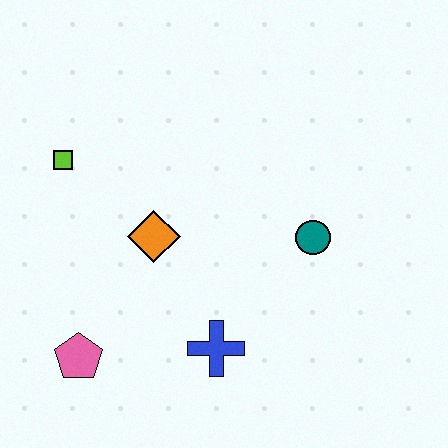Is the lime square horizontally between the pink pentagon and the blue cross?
No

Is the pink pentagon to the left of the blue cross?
Yes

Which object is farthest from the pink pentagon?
The teal circle is farthest from the pink pentagon.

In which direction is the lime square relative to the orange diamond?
The lime square is to the left of the orange diamond.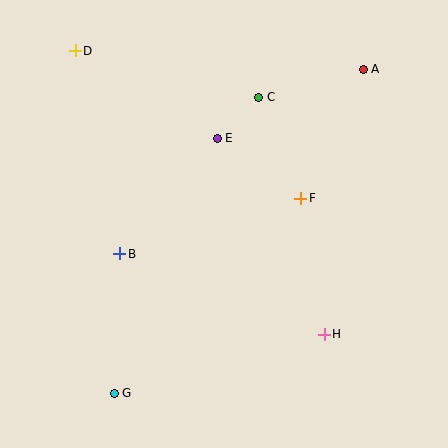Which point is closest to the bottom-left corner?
Point G is closest to the bottom-left corner.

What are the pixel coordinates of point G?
Point G is at (114, 393).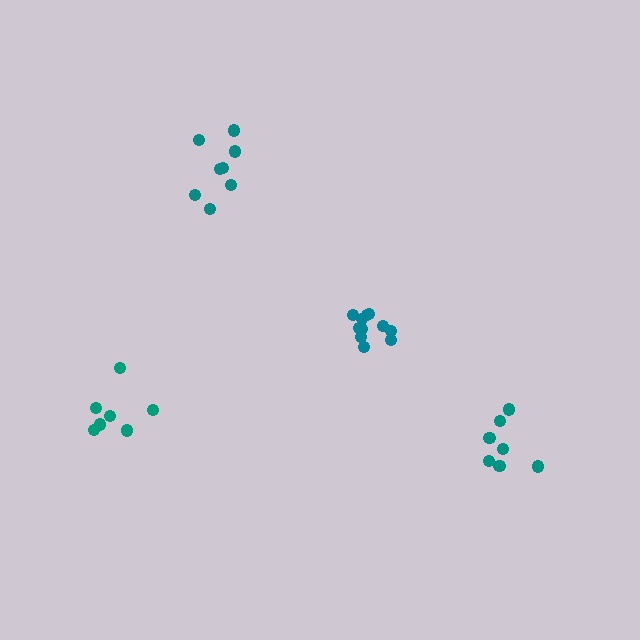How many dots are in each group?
Group 1: 7 dots, Group 2: 7 dots, Group 3: 8 dots, Group 4: 11 dots (33 total).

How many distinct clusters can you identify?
There are 4 distinct clusters.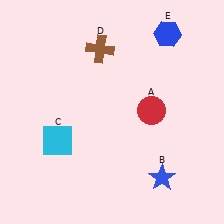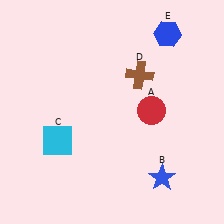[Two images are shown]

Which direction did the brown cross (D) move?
The brown cross (D) moved right.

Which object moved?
The brown cross (D) moved right.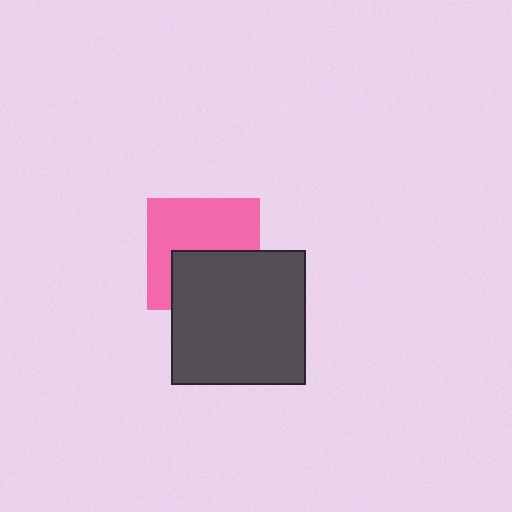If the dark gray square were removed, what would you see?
You would see the complete pink square.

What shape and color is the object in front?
The object in front is a dark gray square.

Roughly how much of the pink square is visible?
About half of it is visible (roughly 58%).